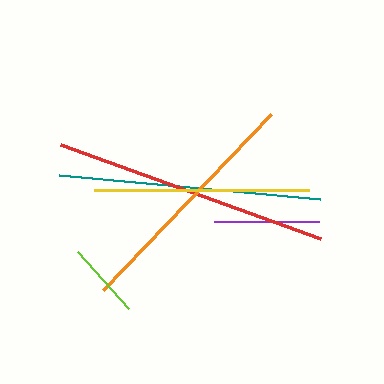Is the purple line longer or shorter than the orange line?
The orange line is longer than the purple line.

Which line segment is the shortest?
The lime line is the shortest at approximately 76 pixels.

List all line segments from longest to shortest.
From longest to shortest: red, teal, orange, yellow, purple, lime.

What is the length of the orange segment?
The orange segment is approximately 243 pixels long.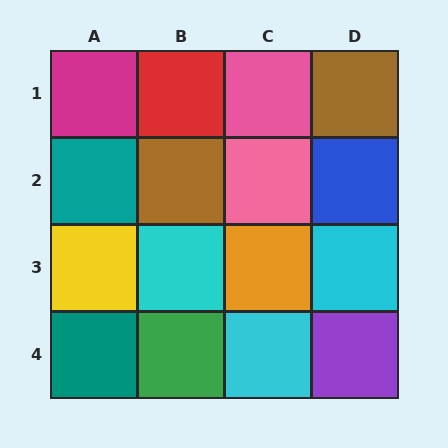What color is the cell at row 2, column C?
Pink.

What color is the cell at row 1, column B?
Red.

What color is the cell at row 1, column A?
Magenta.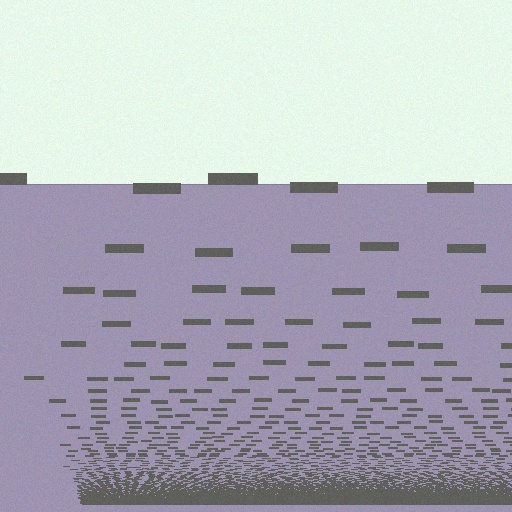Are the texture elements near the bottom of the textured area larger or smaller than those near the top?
Smaller. The gradient is inverted — elements near the bottom are smaller and denser.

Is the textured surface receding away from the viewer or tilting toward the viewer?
The surface appears to tilt toward the viewer. Texture elements get larger and sparser toward the top.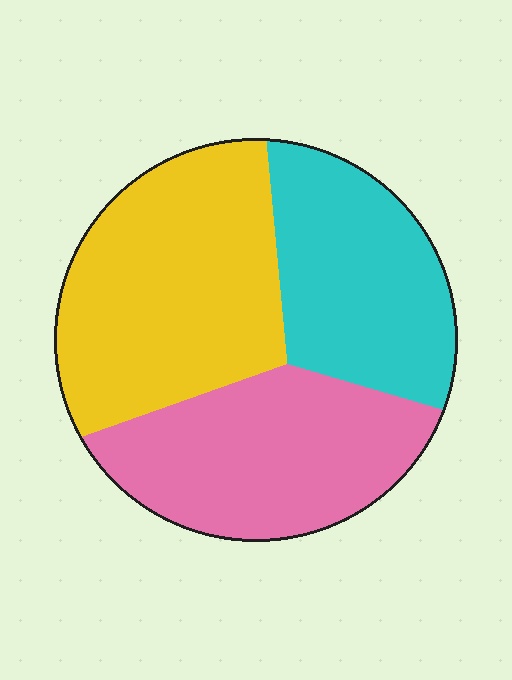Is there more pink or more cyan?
Pink.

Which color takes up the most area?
Yellow, at roughly 40%.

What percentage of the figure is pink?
Pink takes up about one third (1/3) of the figure.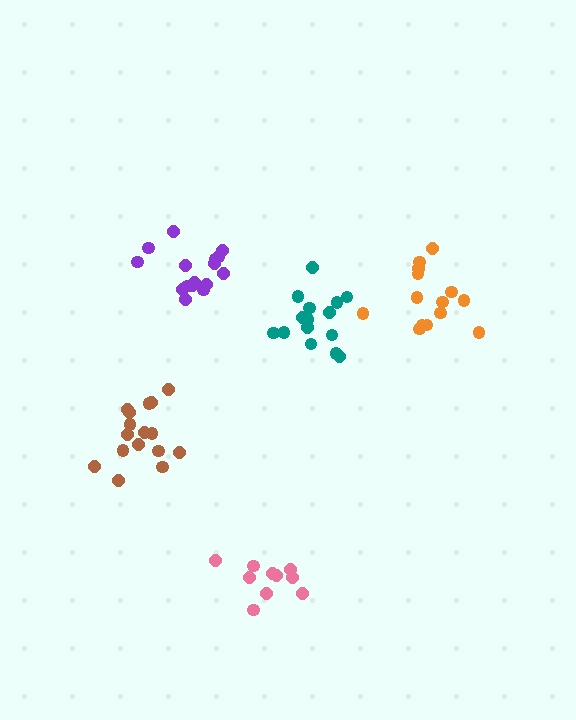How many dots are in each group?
Group 1: 16 dots, Group 2: 10 dots, Group 3: 14 dots, Group 4: 16 dots, Group 5: 15 dots (71 total).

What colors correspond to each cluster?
The clusters are colored: brown, pink, orange, purple, teal.